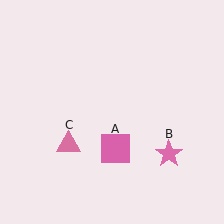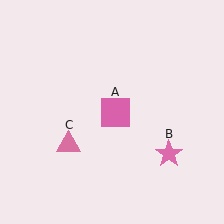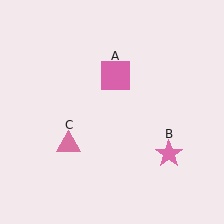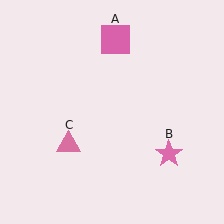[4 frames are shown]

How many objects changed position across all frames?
1 object changed position: pink square (object A).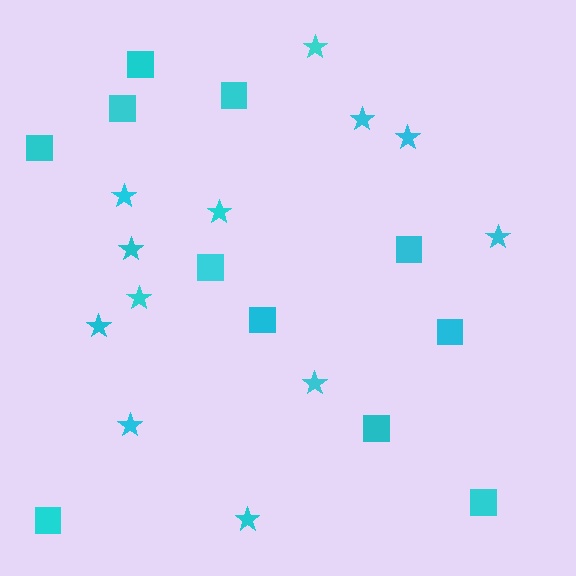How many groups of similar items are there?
There are 2 groups: one group of squares (11) and one group of stars (12).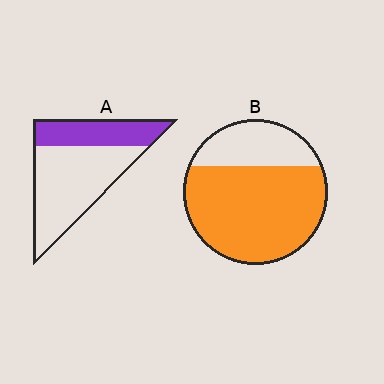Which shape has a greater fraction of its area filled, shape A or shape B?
Shape B.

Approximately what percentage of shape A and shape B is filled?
A is approximately 35% and B is approximately 70%.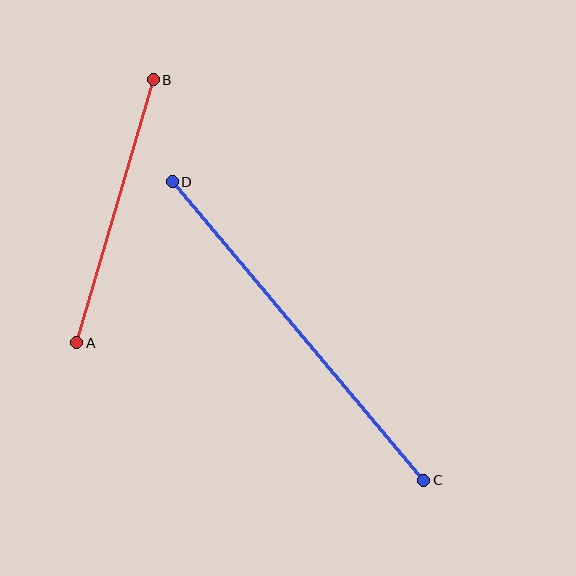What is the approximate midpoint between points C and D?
The midpoint is at approximately (298, 331) pixels.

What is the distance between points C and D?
The distance is approximately 390 pixels.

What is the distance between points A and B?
The distance is approximately 274 pixels.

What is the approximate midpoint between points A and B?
The midpoint is at approximately (115, 211) pixels.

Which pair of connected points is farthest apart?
Points C and D are farthest apart.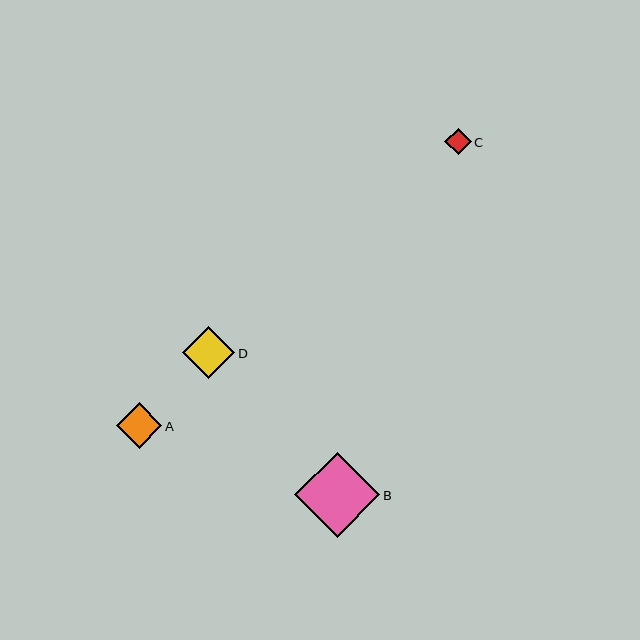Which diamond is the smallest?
Diamond C is the smallest with a size of approximately 26 pixels.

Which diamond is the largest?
Diamond B is the largest with a size of approximately 85 pixels.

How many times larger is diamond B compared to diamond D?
Diamond B is approximately 1.6 times the size of diamond D.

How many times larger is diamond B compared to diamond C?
Diamond B is approximately 3.3 times the size of diamond C.